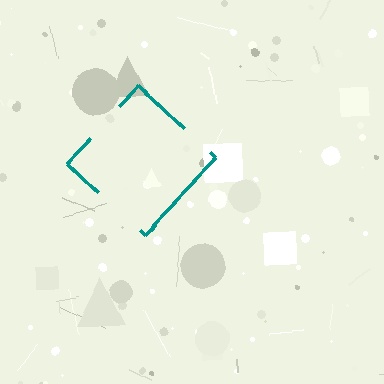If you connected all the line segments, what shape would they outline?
They would outline a diamond.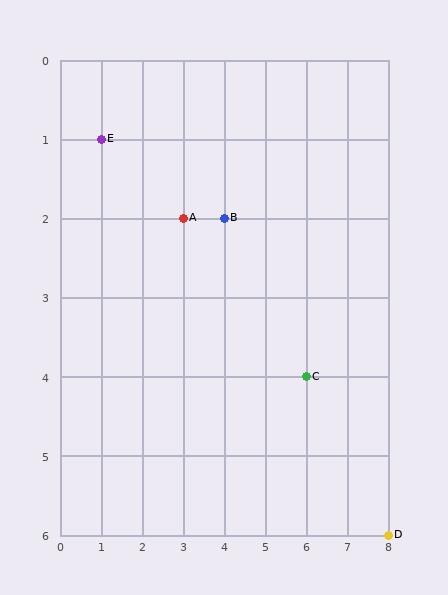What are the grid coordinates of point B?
Point B is at grid coordinates (4, 2).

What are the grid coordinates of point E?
Point E is at grid coordinates (1, 1).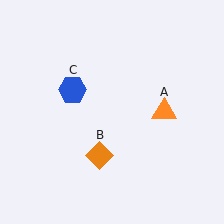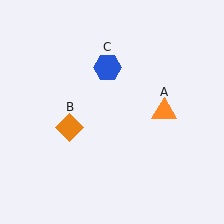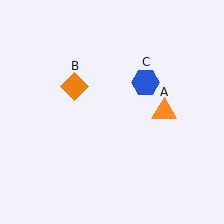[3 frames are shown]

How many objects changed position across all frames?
2 objects changed position: orange diamond (object B), blue hexagon (object C).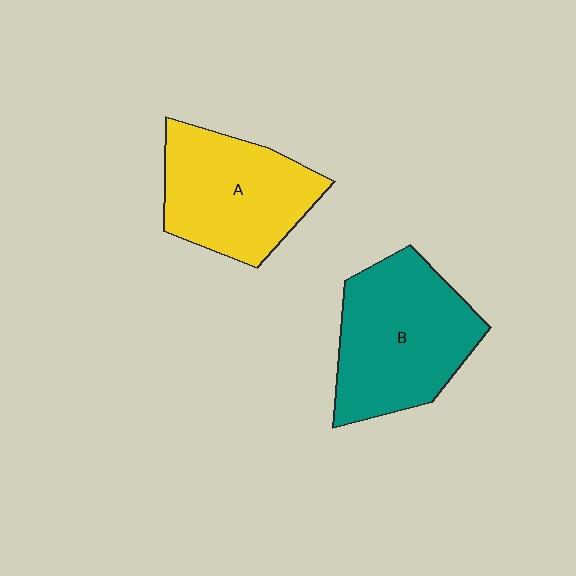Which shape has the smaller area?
Shape A (yellow).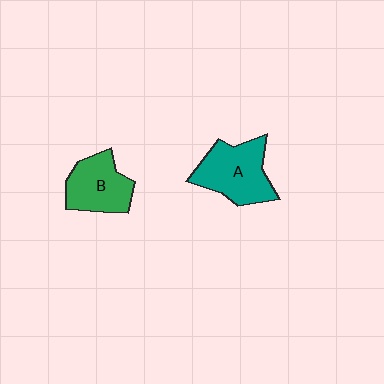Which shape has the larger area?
Shape A (teal).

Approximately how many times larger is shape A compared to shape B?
Approximately 1.2 times.